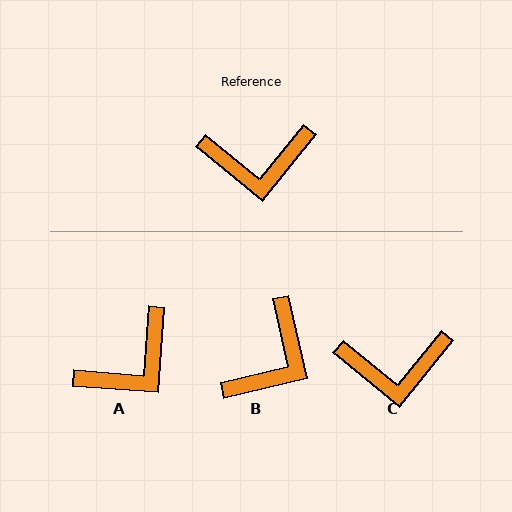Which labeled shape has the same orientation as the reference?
C.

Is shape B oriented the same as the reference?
No, it is off by about 52 degrees.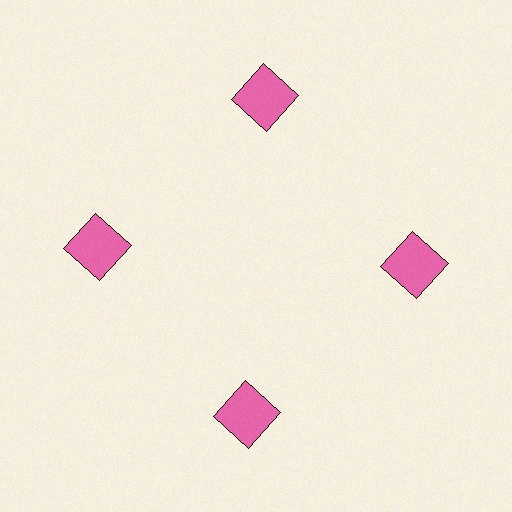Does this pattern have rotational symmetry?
Yes, this pattern has 4-fold rotational symmetry. It looks the same after rotating 90 degrees around the center.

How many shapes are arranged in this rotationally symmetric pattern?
There are 4 shapes, arranged in 4 groups of 1.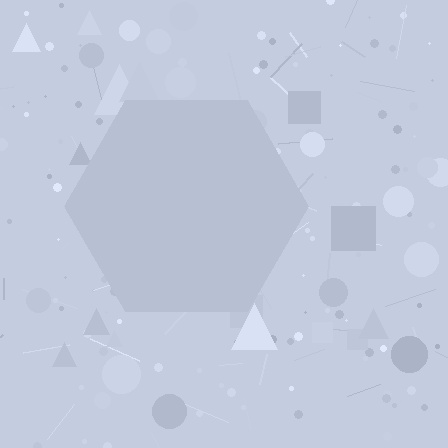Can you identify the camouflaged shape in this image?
The camouflaged shape is a hexagon.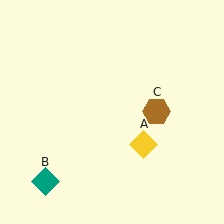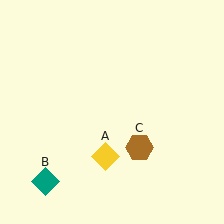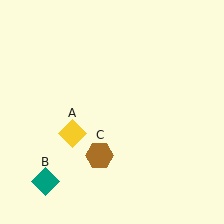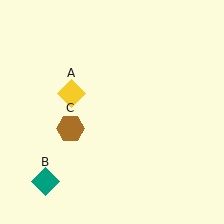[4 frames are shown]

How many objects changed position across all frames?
2 objects changed position: yellow diamond (object A), brown hexagon (object C).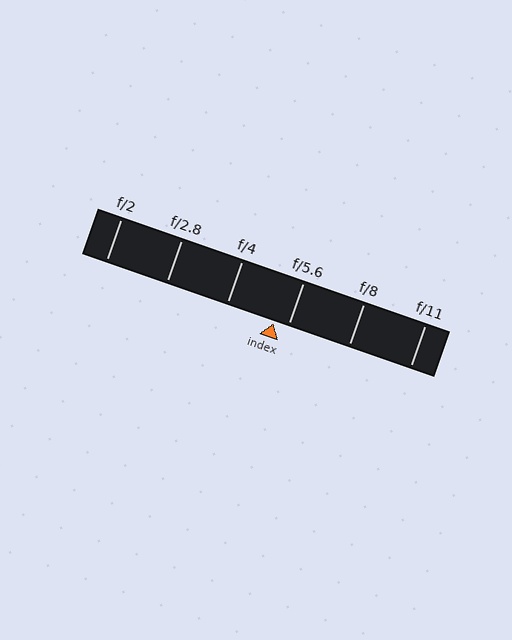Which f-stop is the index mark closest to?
The index mark is closest to f/5.6.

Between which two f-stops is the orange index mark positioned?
The index mark is between f/4 and f/5.6.